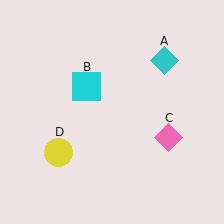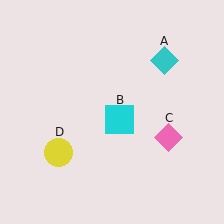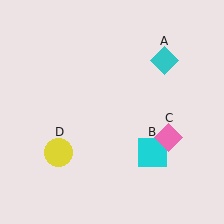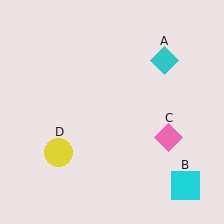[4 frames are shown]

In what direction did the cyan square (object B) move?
The cyan square (object B) moved down and to the right.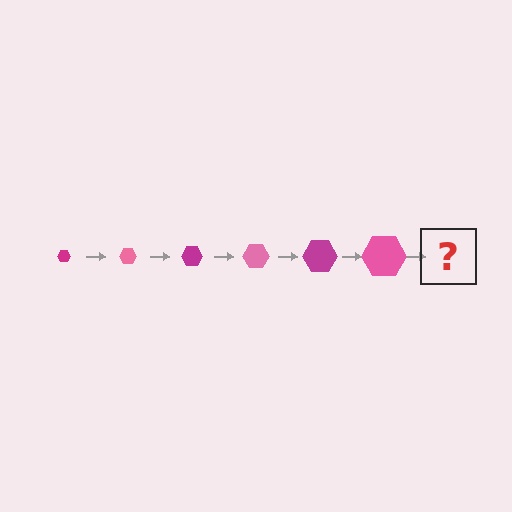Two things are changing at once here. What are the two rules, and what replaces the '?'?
The two rules are that the hexagon grows larger each step and the color cycles through magenta and pink. The '?' should be a magenta hexagon, larger than the previous one.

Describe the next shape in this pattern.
It should be a magenta hexagon, larger than the previous one.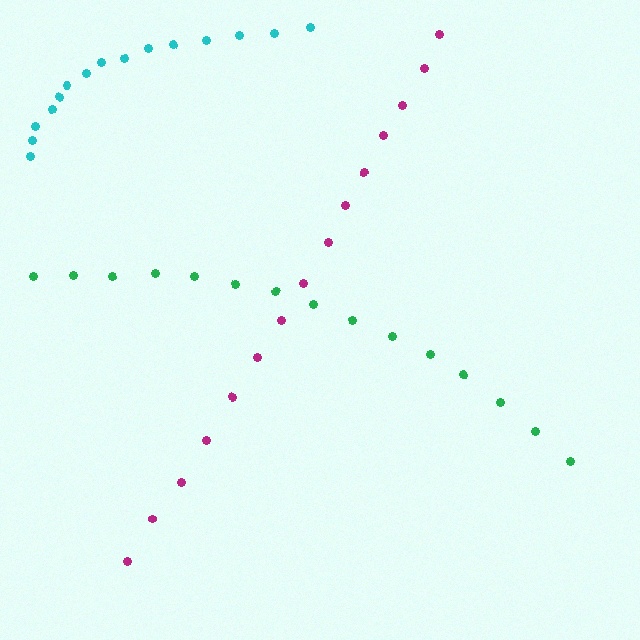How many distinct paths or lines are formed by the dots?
There are 3 distinct paths.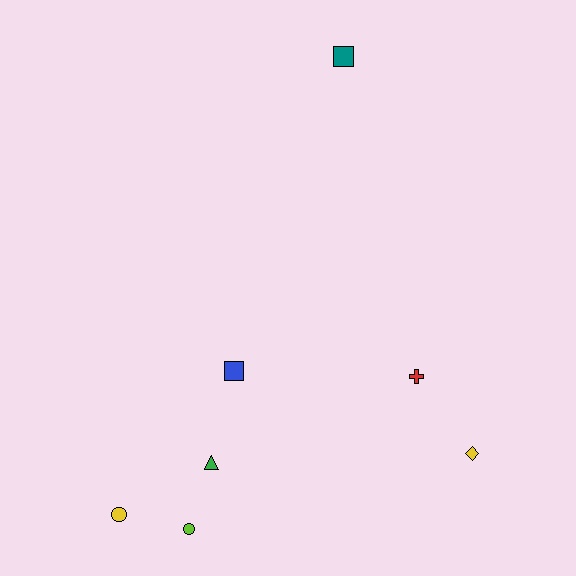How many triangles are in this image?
There is 1 triangle.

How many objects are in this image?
There are 7 objects.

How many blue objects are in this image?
There is 1 blue object.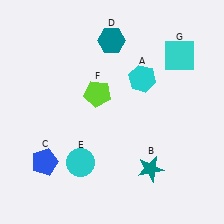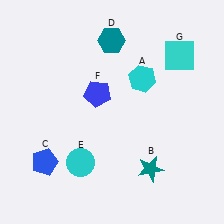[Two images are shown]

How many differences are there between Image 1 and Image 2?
There is 1 difference between the two images.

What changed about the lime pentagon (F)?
In Image 1, F is lime. In Image 2, it changed to blue.